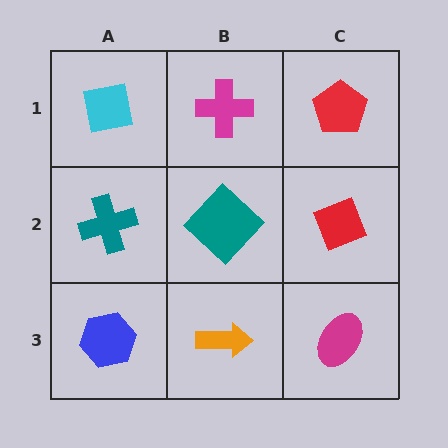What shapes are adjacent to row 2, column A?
A cyan square (row 1, column A), a blue hexagon (row 3, column A), a teal diamond (row 2, column B).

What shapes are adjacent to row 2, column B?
A magenta cross (row 1, column B), an orange arrow (row 3, column B), a teal cross (row 2, column A), a red diamond (row 2, column C).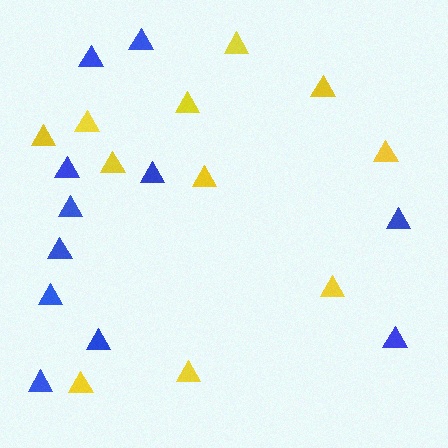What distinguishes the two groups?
There are 2 groups: one group of yellow triangles (11) and one group of blue triangles (11).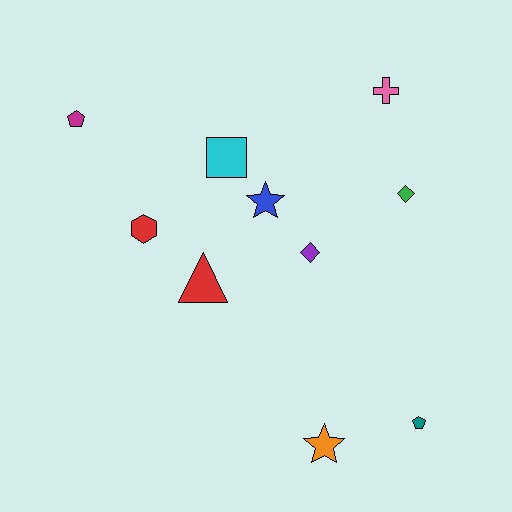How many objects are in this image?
There are 10 objects.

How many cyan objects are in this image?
There is 1 cyan object.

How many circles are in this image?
There are no circles.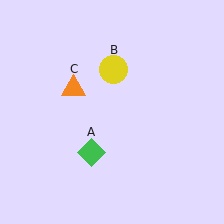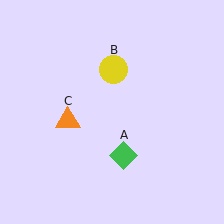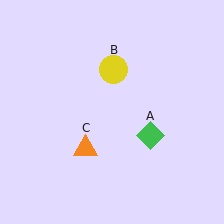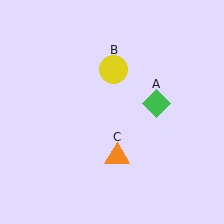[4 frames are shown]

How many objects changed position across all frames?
2 objects changed position: green diamond (object A), orange triangle (object C).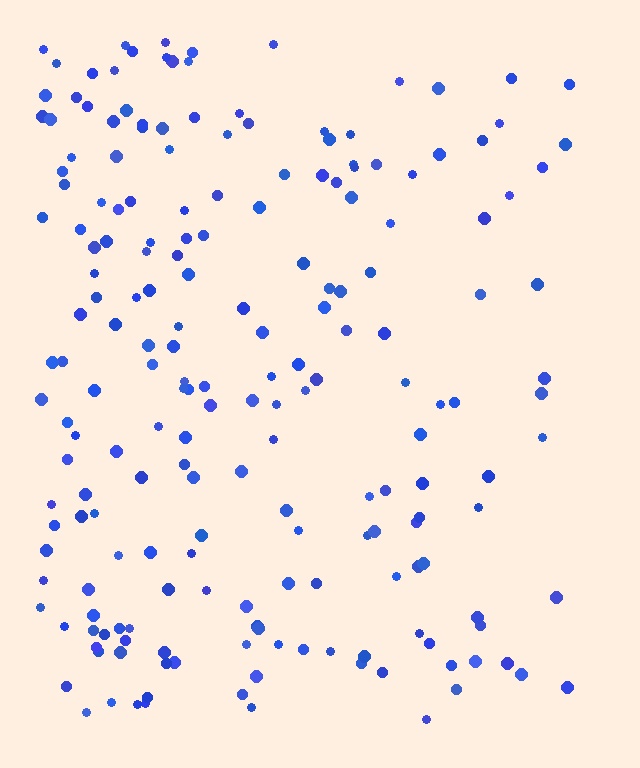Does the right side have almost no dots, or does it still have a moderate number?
Still a moderate number, just noticeably fewer than the left.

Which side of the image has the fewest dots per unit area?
The right.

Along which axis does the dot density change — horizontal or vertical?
Horizontal.